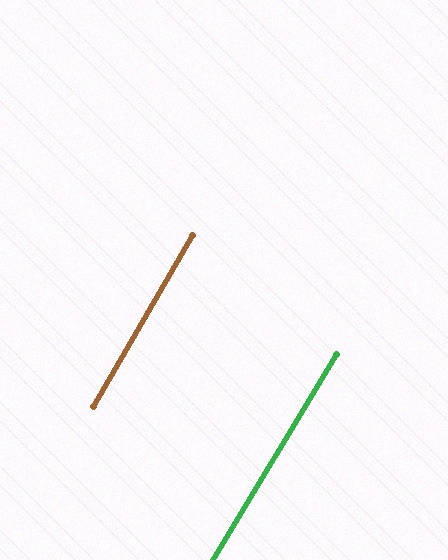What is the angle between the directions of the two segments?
Approximately 1 degree.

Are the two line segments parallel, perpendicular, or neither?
Parallel — their directions differ by only 0.7°.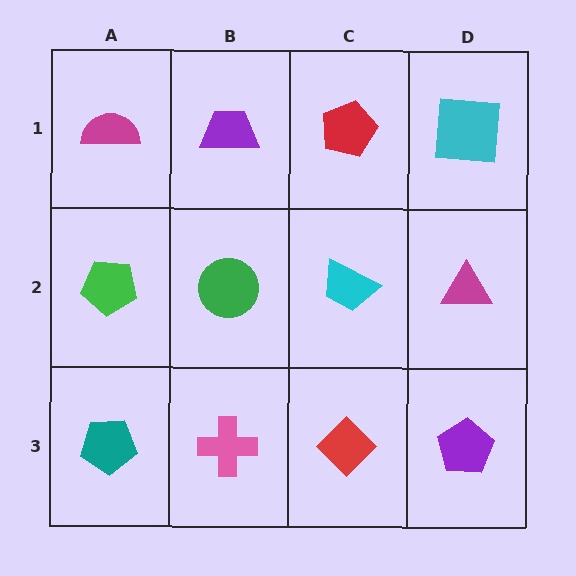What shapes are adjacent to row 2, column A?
A magenta semicircle (row 1, column A), a teal pentagon (row 3, column A), a green circle (row 2, column B).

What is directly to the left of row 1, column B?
A magenta semicircle.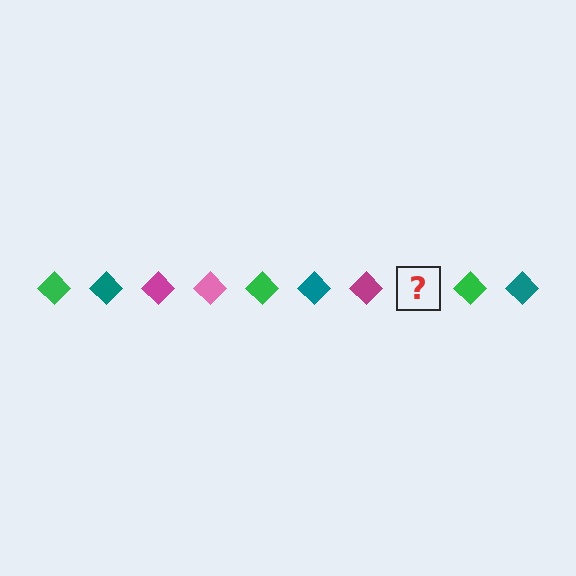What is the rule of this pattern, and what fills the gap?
The rule is that the pattern cycles through green, teal, magenta, pink diamonds. The gap should be filled with a pink diamond.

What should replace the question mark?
The question mark should be replaced with a pink diamond.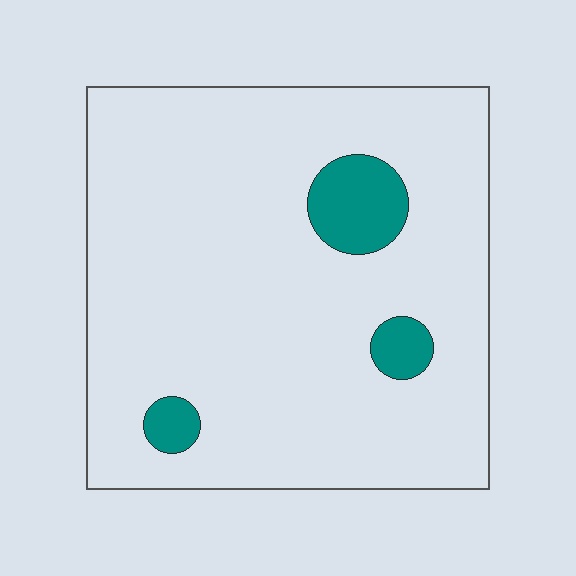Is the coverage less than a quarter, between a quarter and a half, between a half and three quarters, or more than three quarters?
Less than a quarter.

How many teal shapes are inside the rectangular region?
3.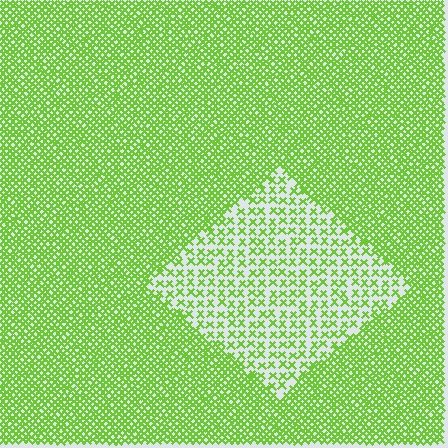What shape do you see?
I see a diamond.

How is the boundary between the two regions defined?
The boundary is defined by a change in element density (approximately 2.6x ratio). All elements are the same color, size, and shape.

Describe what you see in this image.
The image contains small lime elements arranged at two different densities. A diamond-shaped region is visible where the elements are less densely packed than the surrounding area.